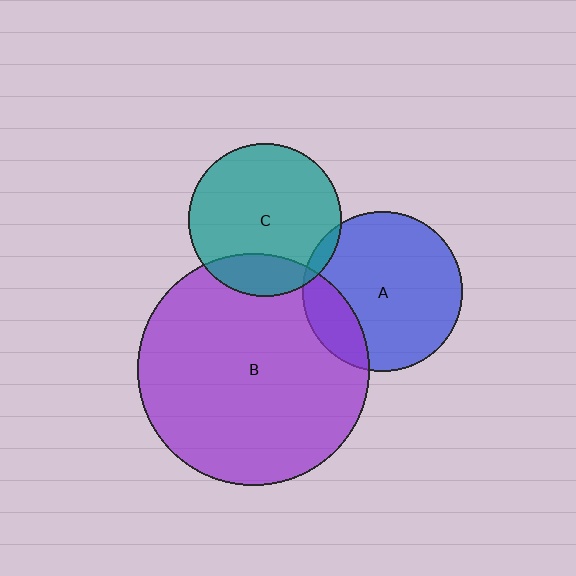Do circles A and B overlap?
Yes.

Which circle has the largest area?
Circle B (purple).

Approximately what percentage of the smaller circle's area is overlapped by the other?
Approximately 20%.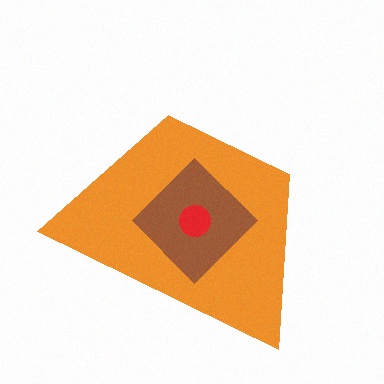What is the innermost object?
The red circle.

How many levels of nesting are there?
3.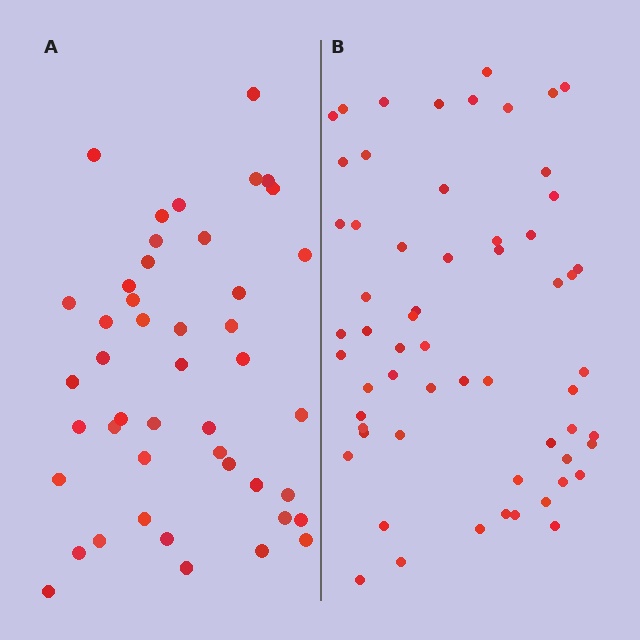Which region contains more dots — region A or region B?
Region B (the right region) has more dots.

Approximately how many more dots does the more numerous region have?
Region B has approximately 15 more dots than region A.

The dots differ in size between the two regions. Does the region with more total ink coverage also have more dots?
No. Region A has more total ink coverage because its dots are larger, but region B actually contains more individual dots. Total area can be misleading — the number of items is what matters here.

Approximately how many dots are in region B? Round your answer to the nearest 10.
About 60 dots.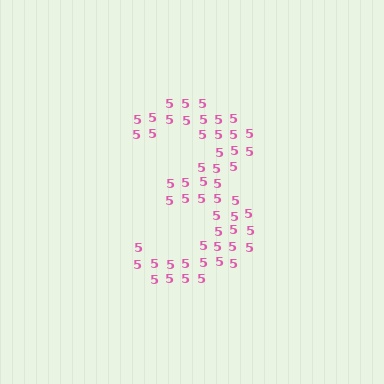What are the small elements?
The small elements are digit 5's.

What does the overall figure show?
The overall figure shows the digit 3.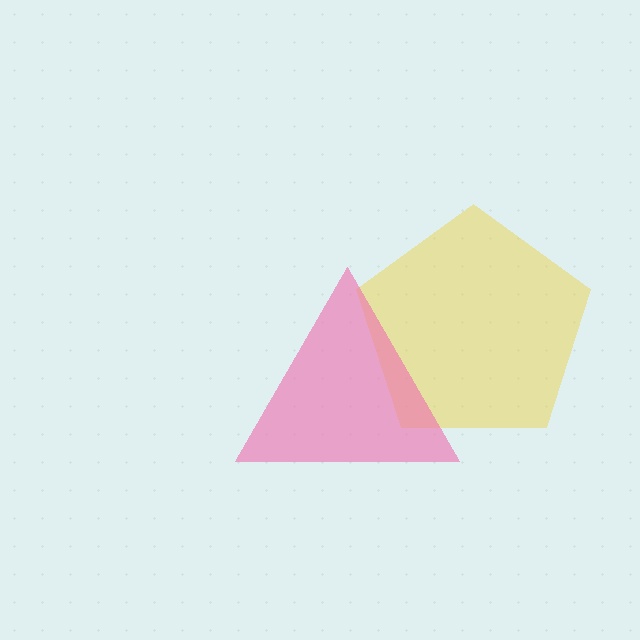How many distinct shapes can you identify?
There are 2 distinct shapes: a yellow pentagon, a pink triangle.